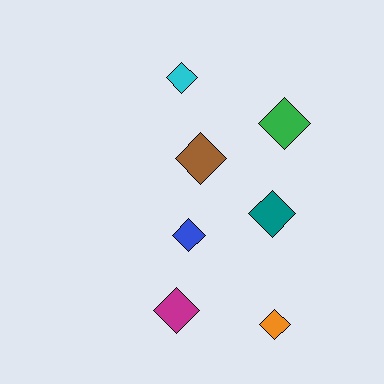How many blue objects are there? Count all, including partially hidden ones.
There is 1 blue object.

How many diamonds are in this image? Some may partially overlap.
There are 7 diamonds.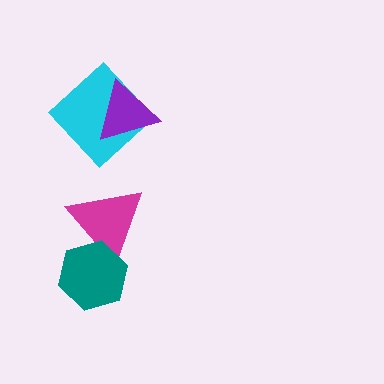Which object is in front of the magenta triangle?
The teal hexagon is in front of the magenta triangle.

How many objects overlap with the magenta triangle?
1 object overlaps with the magenta triangle.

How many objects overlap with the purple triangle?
1 object overlaps with the purple triangle.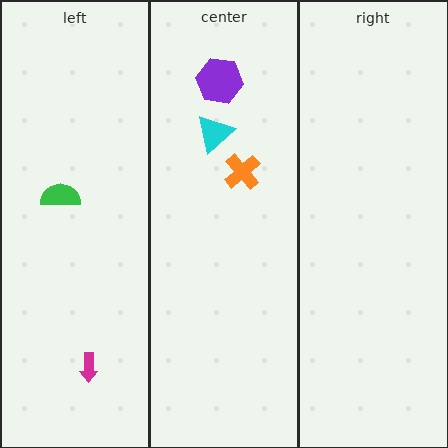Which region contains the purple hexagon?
The center region.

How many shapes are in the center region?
3.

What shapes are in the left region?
The green semicircle, the magenta arrow.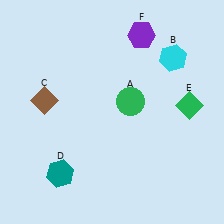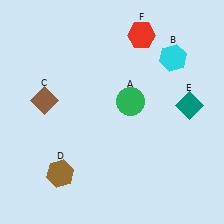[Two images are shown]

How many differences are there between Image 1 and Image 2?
There are 3 differences between the two images.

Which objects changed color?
D changed from teal to brown. E changed from green to teal. F changed from purple to red.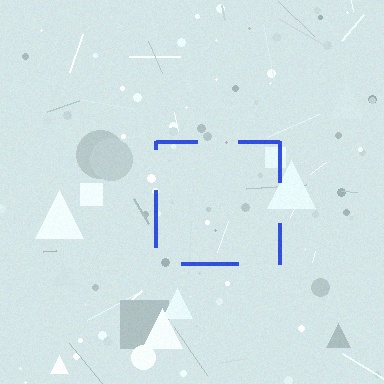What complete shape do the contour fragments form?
The contour fragments form a square.